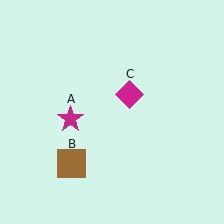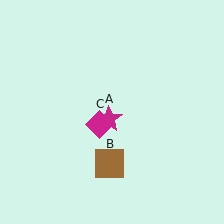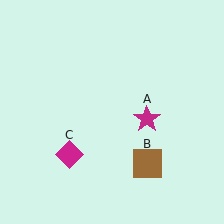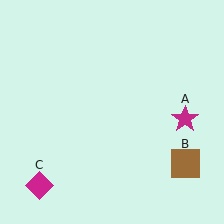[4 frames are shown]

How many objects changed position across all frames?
3 objects changed position: magenta star (object A), brown square (object B), magenta diamond (object C).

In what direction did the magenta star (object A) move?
The magenta star (object A) moved right.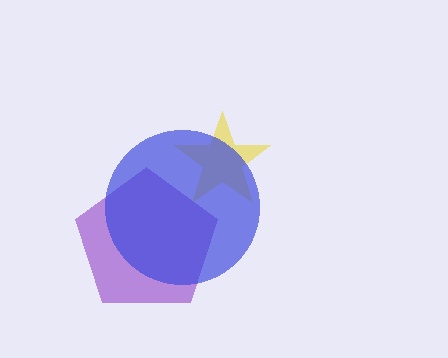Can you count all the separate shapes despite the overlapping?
Yes, there are 3 separate shapes.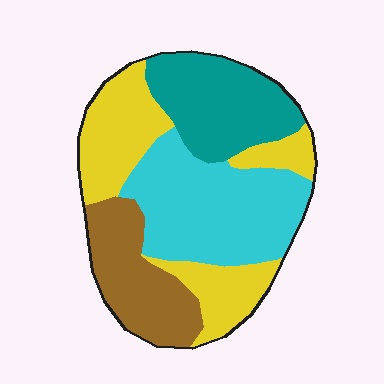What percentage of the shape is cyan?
Cyan takes up between a quarter and a half of the shape.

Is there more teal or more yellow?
Yellow.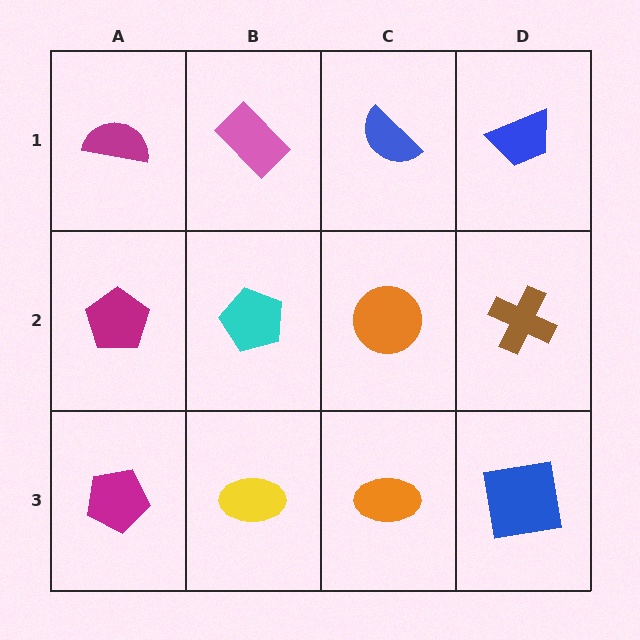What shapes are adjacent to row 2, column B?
A pink rectangle (row 1, column B), a yellow ellipse (row 3, column B), a magenta pentagon (row 2, column A), an orange circle (row 2, column C).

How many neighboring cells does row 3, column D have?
2.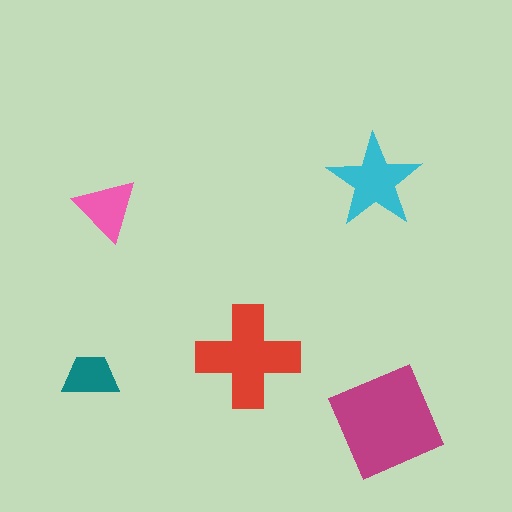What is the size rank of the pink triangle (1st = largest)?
4th.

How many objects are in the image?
There are 5 objects in the image.